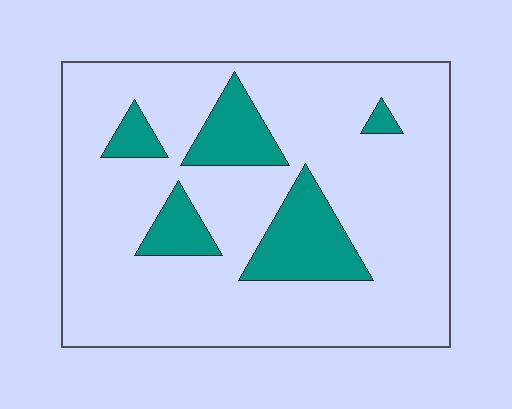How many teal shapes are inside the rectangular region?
5.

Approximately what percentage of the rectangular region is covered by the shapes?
Approximately 20%.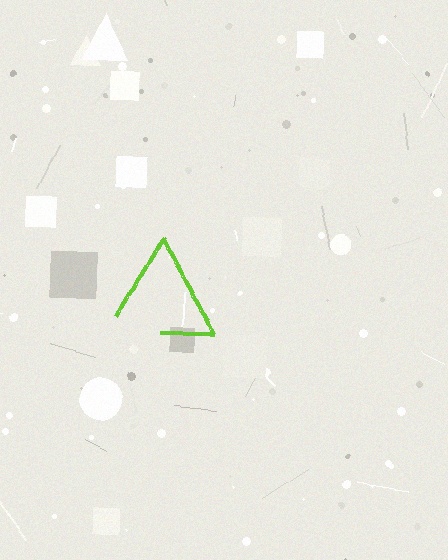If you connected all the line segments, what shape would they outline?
They would outline a triangle.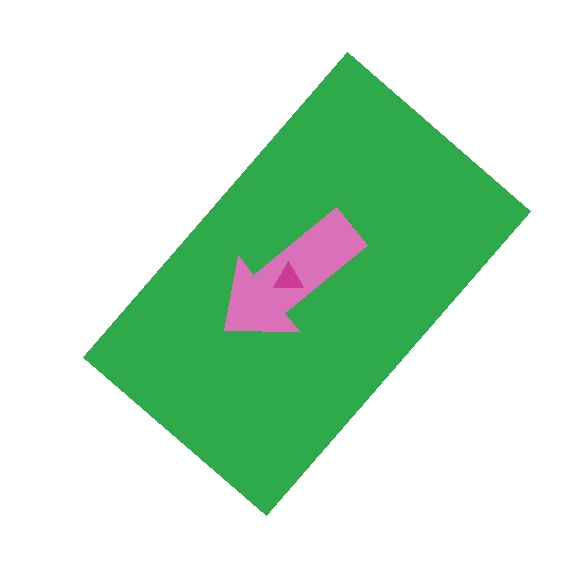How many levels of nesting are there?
3.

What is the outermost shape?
The green rectangle.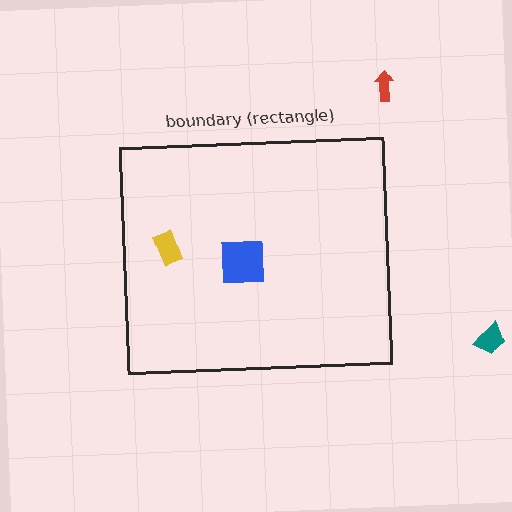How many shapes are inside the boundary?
2 inside, 2 outside.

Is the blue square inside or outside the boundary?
Inside.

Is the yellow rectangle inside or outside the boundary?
Inside.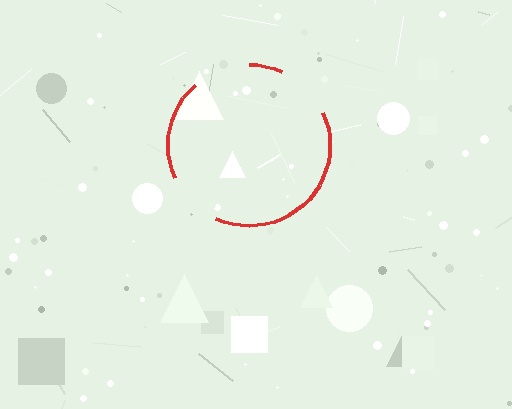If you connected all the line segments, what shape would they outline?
They would outline a circle.